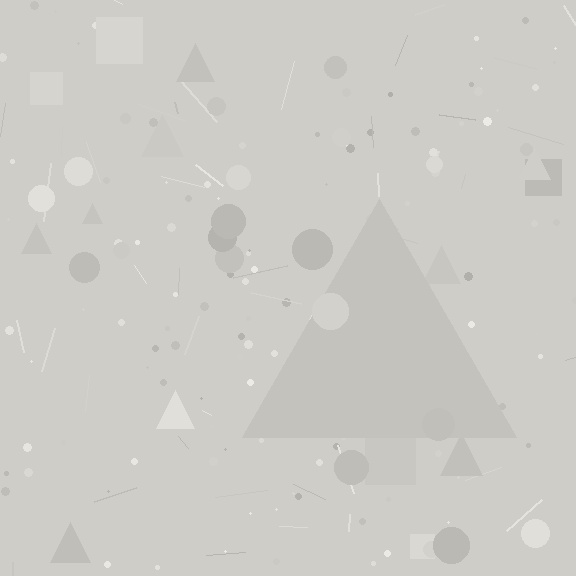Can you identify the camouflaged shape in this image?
The camouflaged shape is a triangle.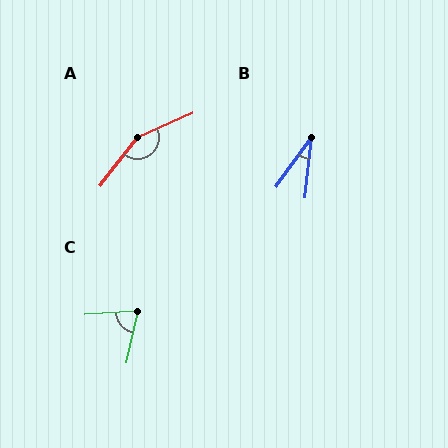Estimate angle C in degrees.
Approximately 75 degrees.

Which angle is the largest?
A, at approximately 151 degrees.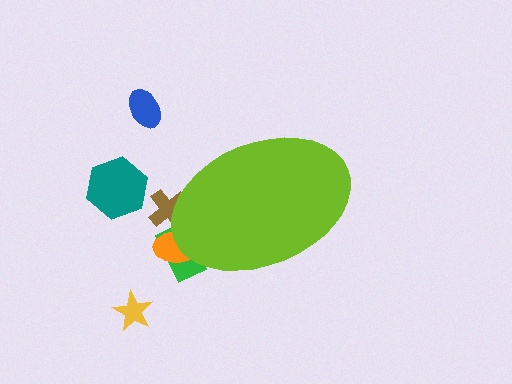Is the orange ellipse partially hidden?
Yes, the orange ellipse is partially hidden behind the lime ellipse.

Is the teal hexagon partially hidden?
No, the teal hexagon is fully visible.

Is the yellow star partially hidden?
No, the yellow star is fully visible.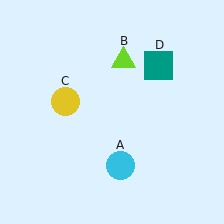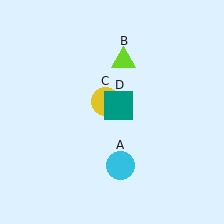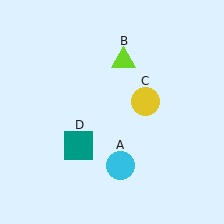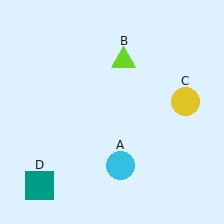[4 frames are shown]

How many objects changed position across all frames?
2 objects changed position: yellow circle (object C), teal square (object D).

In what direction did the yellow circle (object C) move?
The yellow circle (object C) moved right.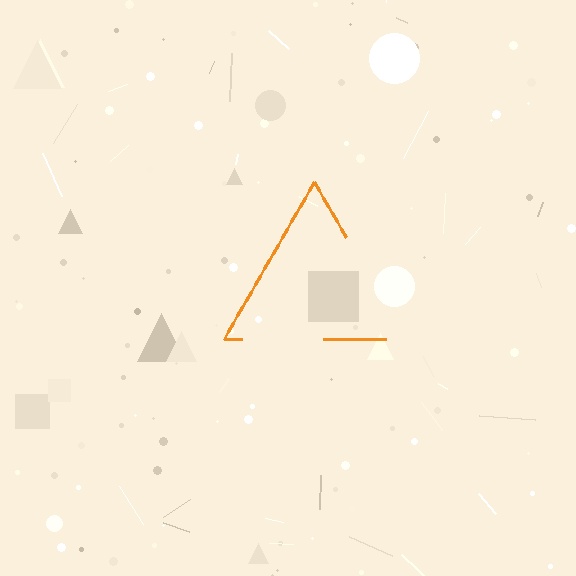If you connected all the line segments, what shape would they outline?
They would outline a triangle.